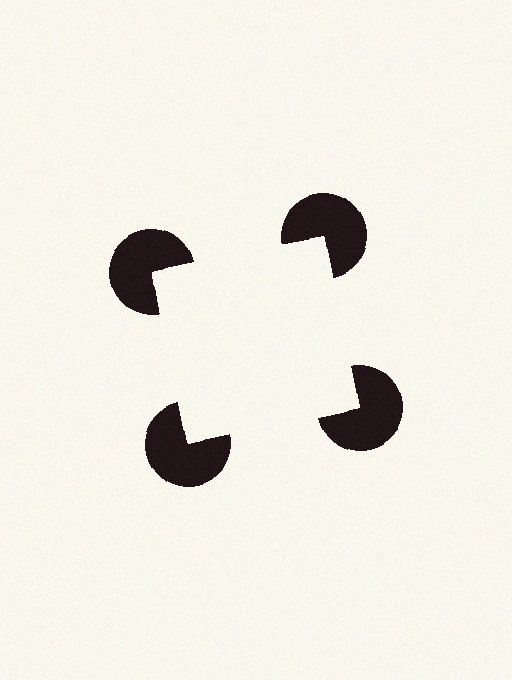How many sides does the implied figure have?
4 sides.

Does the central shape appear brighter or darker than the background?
It typically appears slightly brighter than the background, even though no actual brightness change is drawn.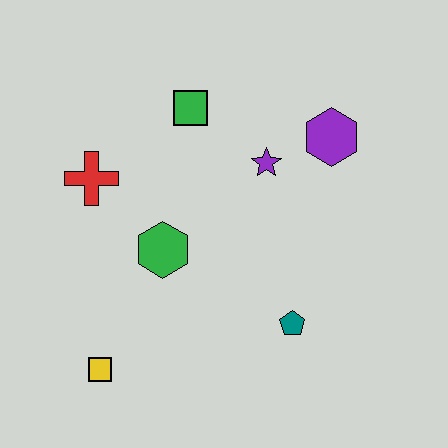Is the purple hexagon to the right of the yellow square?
Yes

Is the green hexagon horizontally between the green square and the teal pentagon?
No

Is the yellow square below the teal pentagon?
Yes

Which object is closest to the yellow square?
The green hexagon is closest to the yellow square.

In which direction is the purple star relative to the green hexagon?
The purple star is to the right of the green hexagon.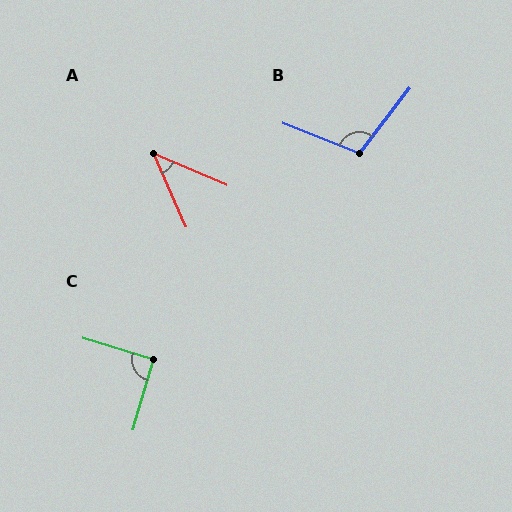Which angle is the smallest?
A, at approximately 43 degrees.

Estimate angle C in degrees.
Approximately 91 degrees.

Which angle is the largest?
B, at approximately 106 degrees.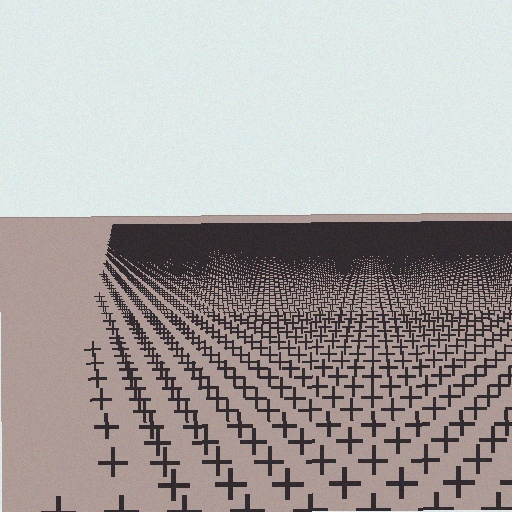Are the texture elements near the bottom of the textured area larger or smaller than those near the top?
Larger. Near the bottom, elements are closer to the viewer and appear at a bigger on-screen size.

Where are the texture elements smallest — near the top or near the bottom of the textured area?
Near the top.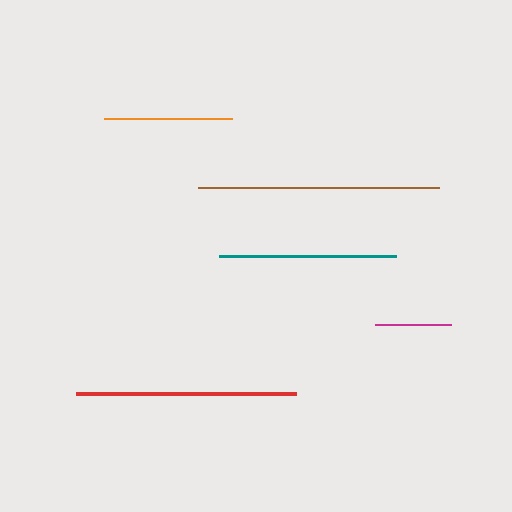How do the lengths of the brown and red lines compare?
The brown and red lines are approximately the same length.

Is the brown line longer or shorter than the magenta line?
The brown line is longer than the magenta line.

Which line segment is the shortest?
The magenta line is the shortest at approximately 76 pixels.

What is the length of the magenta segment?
The magenta segment is approximately 76 pixels long.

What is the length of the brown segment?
The brown segment is approximately 241 pixels long.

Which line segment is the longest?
The brown line is the longest at approximately 241 pixels.